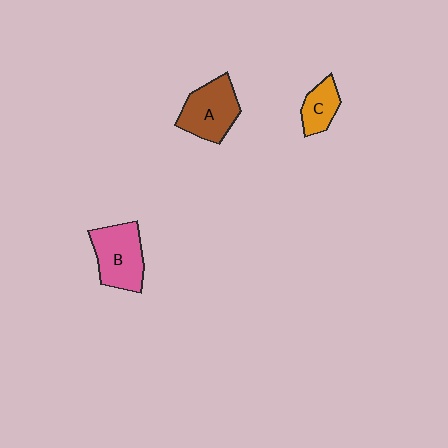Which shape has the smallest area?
Shape C (orange).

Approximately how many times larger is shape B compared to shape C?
Approximately 1.8 times.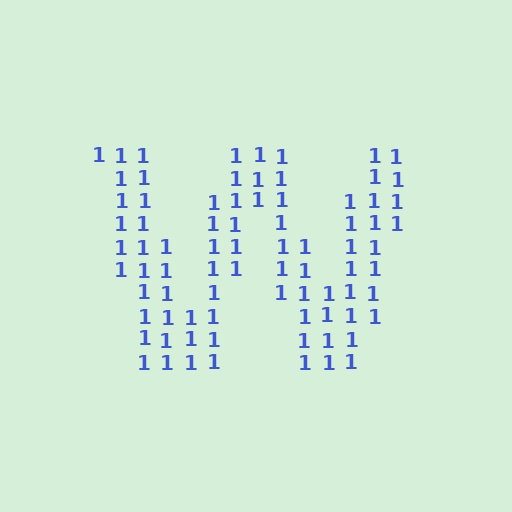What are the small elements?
The small elements are digit 1's.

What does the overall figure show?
The overall figure shows the letter W.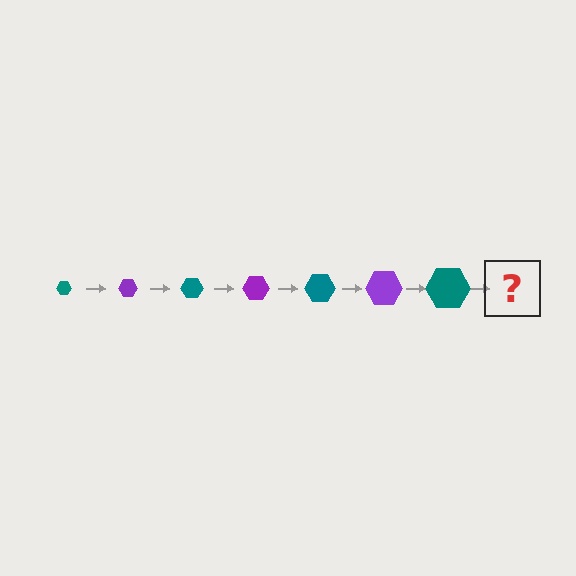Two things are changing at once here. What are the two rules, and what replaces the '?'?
The two rules are that the hexagon grows larger each step and the color cycles through teal and purple. The '?' should be a purple hexagon, larger than the previous one.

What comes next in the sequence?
The next element should be a purple hexagon, larger than the previous one.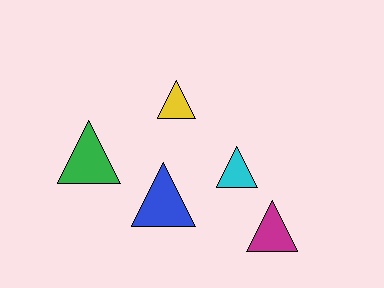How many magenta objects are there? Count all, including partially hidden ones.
There is 1 magenta object.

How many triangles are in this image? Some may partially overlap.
There are 5 triangles.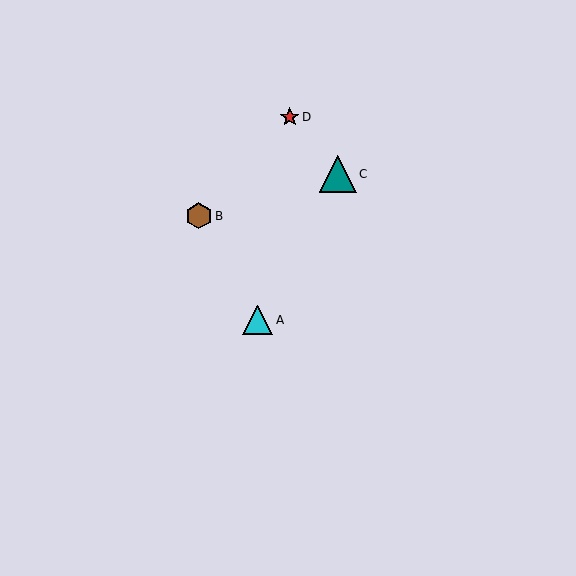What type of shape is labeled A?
Shape A is a cyan triangle.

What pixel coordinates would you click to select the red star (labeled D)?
Click at (290, 117) to select the red star D.